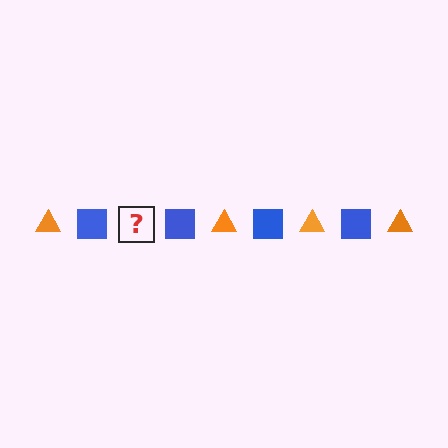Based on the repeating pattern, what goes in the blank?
The blank should be an orange triangle.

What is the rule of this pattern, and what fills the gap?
The rule is that the pattern alternates between orange triangle and blue square. The gap should be filled with an orange triangle.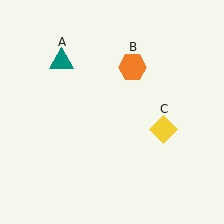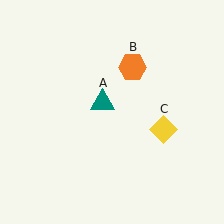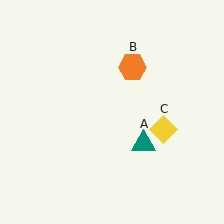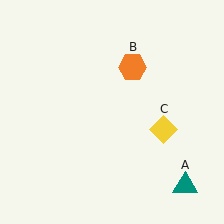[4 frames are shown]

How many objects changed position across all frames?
1 object changed position: teal triangle (object A).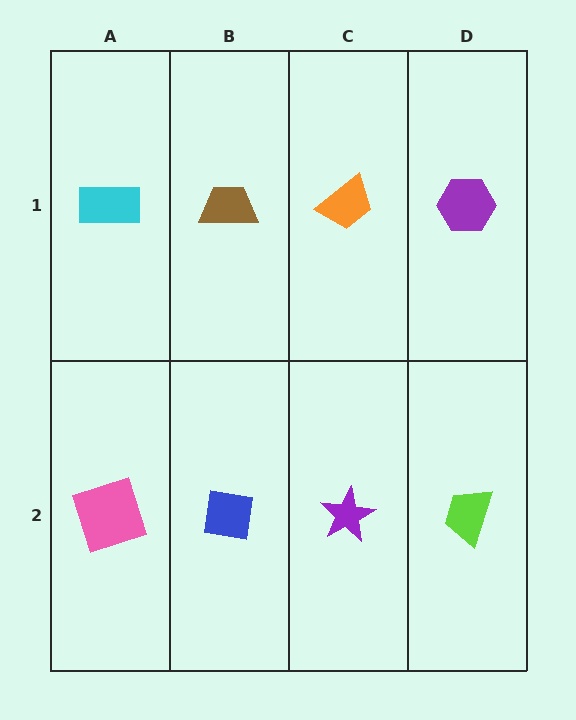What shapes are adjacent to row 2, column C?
An orange trapezoid (row 1, column C), a blue square (row 2, column B), a lime trapezoid (row 2, column D).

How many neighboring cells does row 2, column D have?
2.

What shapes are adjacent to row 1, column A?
A pink square (row 2, column A), a brown trapezoid (row 1, column B).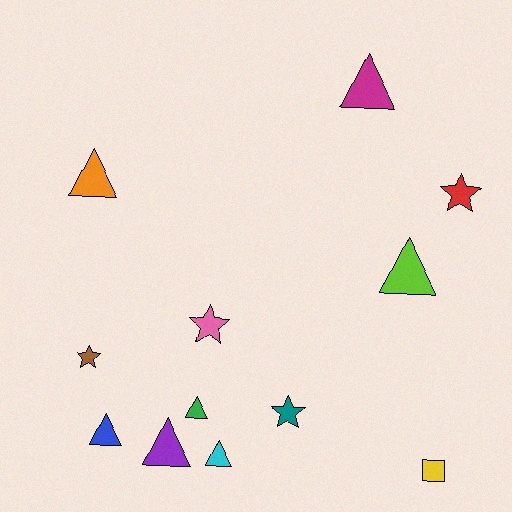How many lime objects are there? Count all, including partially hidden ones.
There is 1 lime object.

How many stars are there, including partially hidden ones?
There are 4 stars.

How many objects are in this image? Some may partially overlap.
There are 12 objects.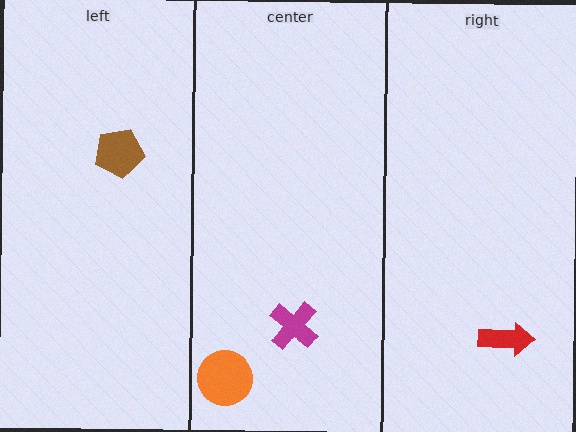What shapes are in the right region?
The red arrow.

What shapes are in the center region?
The orange circle, the magenta cross.